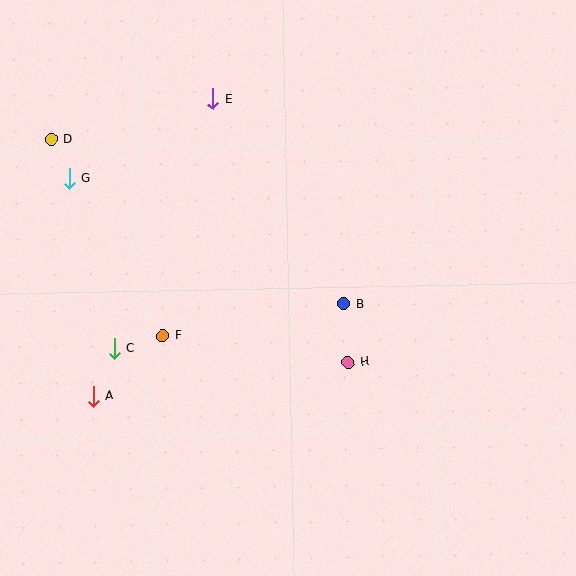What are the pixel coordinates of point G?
Point G is at (69, 179).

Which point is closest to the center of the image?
Point B at (344, 304) is closest to the center.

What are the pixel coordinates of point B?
Point B is at (344, 304).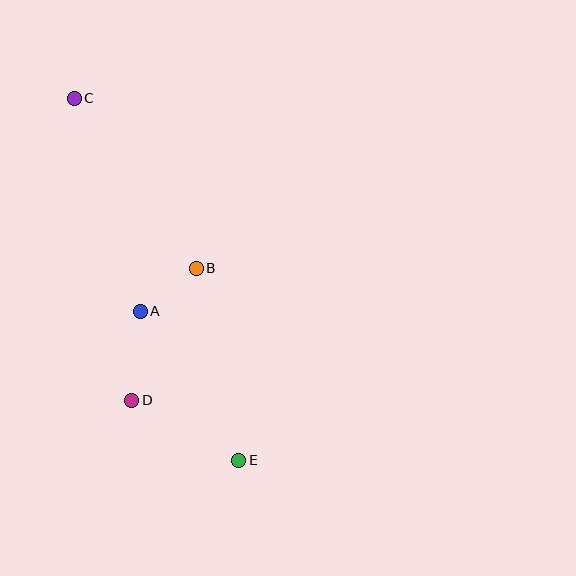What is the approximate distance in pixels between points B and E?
The distance between B and E is approximately 197 pixels.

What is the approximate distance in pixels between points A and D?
The distance between A and D is approximately 89 pixels.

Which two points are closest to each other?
Points A and B are closest to each other.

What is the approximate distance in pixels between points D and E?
The distance between D and E is approximately 122 pixels.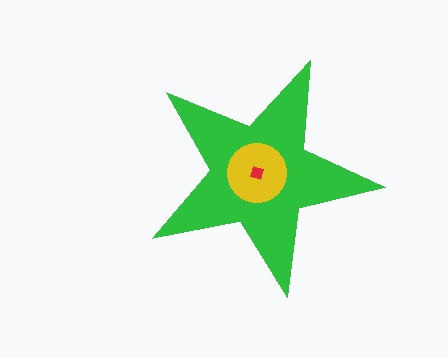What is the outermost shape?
The green star.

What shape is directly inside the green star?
The yellow circle.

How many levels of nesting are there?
3.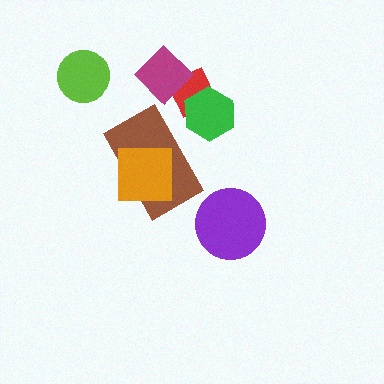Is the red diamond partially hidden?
Yes, it is partially covered by another shape.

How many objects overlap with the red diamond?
2 objects overlap with the red diamond.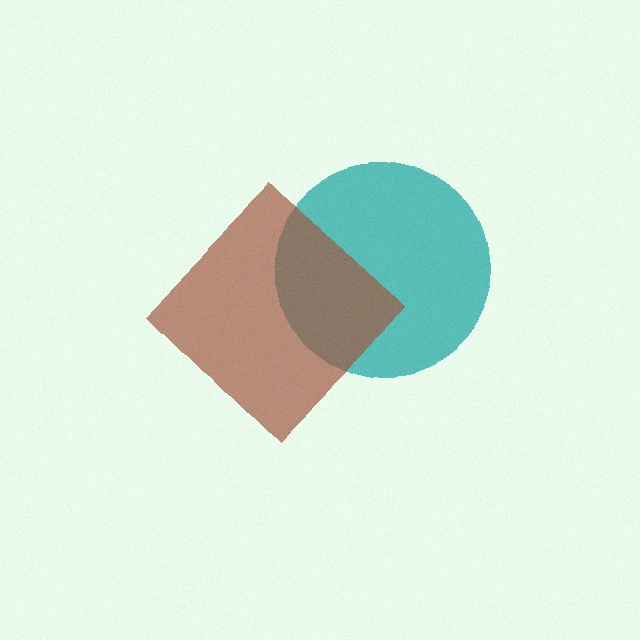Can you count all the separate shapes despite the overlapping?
Yes, there are 2 separate shapes.